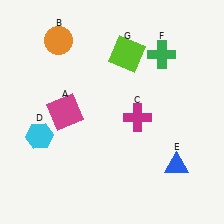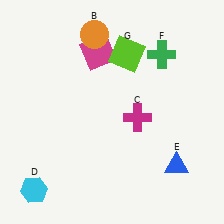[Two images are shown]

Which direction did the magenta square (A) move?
The magenta square (A) moved up.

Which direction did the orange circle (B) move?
The orange circle (B) moved right.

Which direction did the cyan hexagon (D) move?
The cyan hexagon (D) moved down.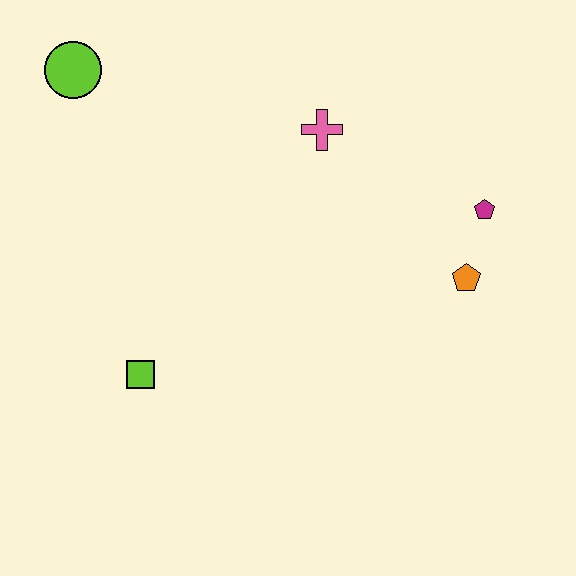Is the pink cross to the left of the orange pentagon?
Yes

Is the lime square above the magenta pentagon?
No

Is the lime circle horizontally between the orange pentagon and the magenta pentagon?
No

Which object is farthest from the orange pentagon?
The lime circle is farthest from the orange pentagon.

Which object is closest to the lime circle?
The pink cross is closest to the lime circle.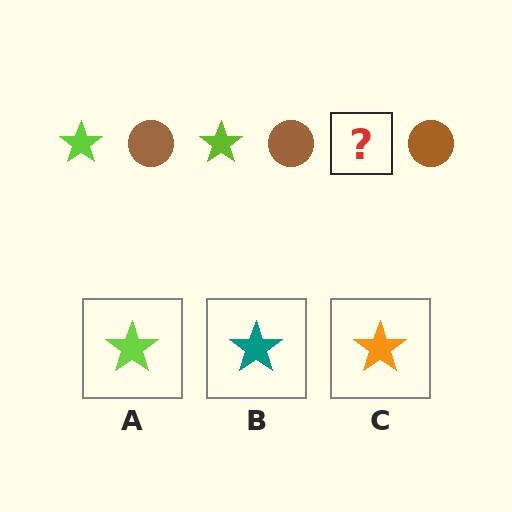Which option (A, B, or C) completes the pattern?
A.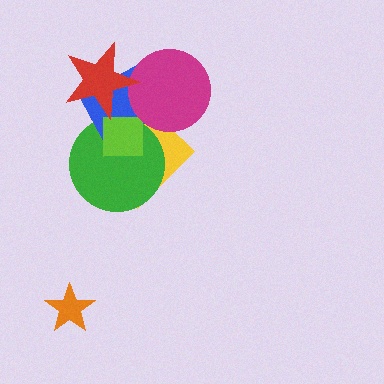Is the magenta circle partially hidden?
Yes, it is partially covered by another shape.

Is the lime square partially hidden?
Yes, it is partially covered by another shape.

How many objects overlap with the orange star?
0 objects overlap with the orange star.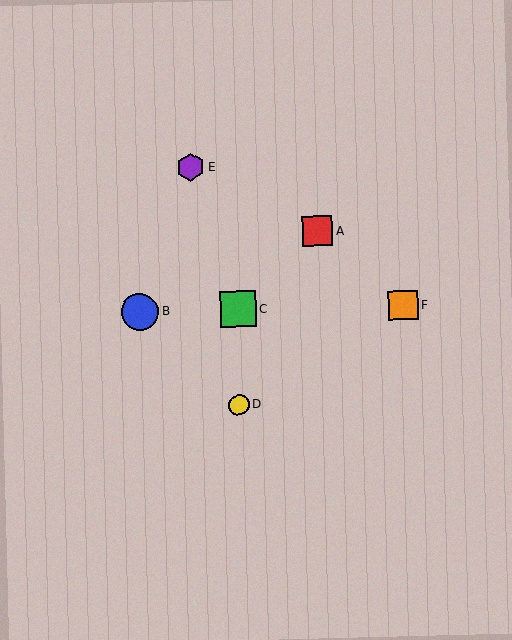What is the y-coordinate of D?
Object D is at y≈405.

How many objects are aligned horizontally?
3 objects (B, C, F) are aligned horizontally.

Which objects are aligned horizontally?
Objects B, C, F are aligned horizontally.